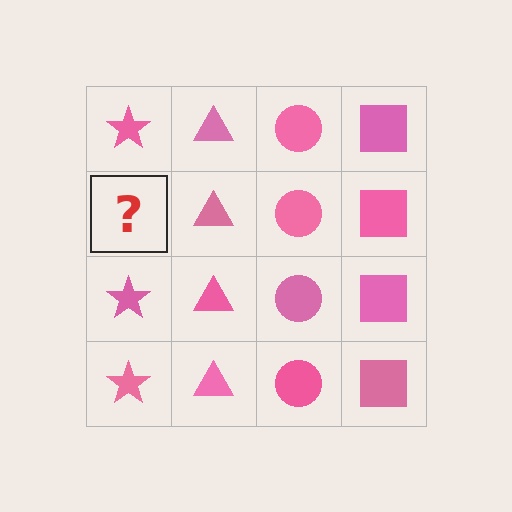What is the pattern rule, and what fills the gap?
The rule is that each column has a consistent shape. The gap should be filled with a pink star.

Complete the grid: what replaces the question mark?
The question mark should be replaced with a pink star.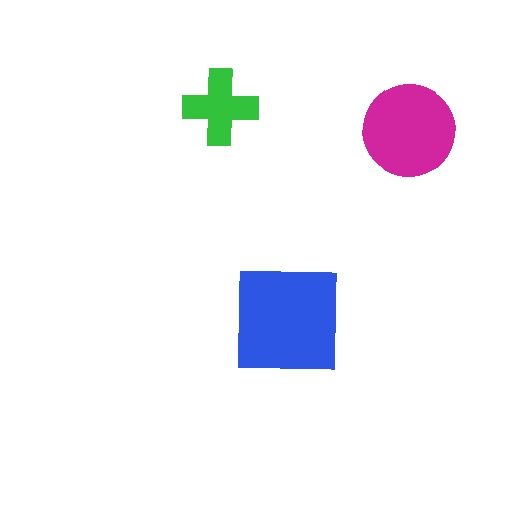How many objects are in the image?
There are 3 objects in the image.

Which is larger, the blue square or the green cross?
The blue square.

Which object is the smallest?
The green cross.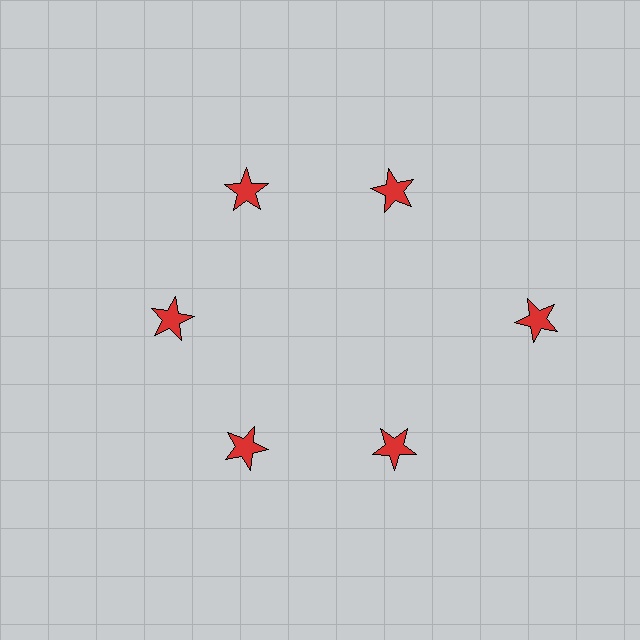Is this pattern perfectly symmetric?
No. The 6 red stars are arranged in a ring, but one element near the 3 o'clock position is pushed outward from the center, breaking the 6-fold rotational symmetry.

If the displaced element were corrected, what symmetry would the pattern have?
It would have 6-fold rotational symmetry — the pattern would map onto itself every 60 degrees.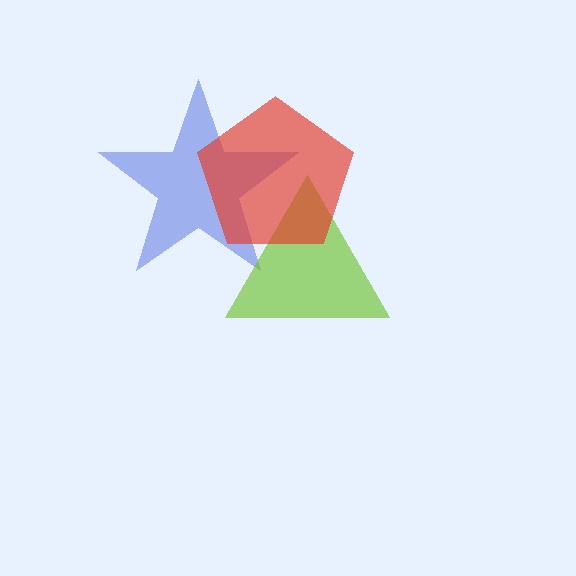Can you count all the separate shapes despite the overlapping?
Yes, there are 3 separate shapes.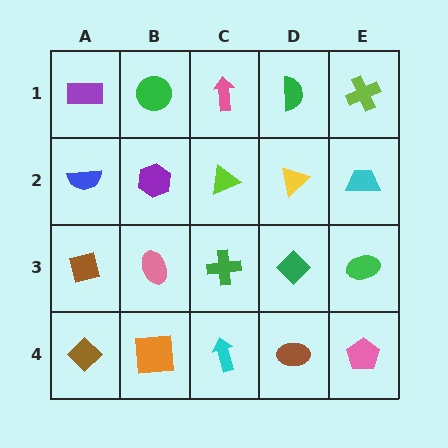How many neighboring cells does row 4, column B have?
3.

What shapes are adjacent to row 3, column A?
A blue semicircle (row 2, column A), a brown diamond (row 4, column A), a pink ellipse (row 3, column B).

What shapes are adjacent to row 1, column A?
A blue semicircle (row 2, column A), a green circle (row 1, column B).